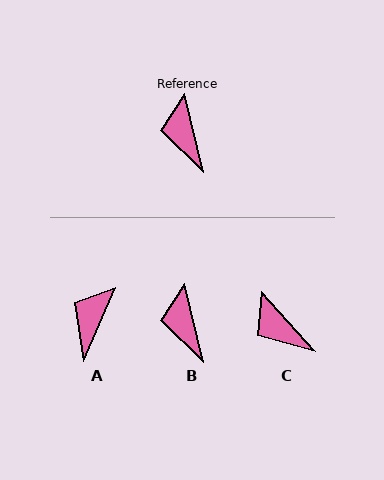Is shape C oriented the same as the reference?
No, it is off by about 28 degrees.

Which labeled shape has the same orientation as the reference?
B.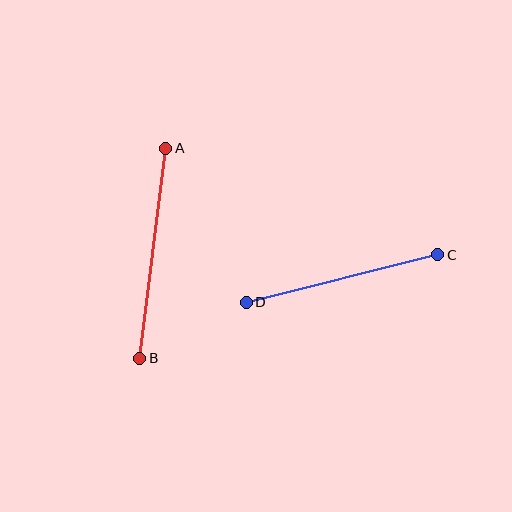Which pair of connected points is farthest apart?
Points A and B are farthest apart.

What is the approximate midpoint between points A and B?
The midpoint is at approximately (153, 253) pixels.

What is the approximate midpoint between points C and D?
The midpoint is at approximately (342, 279) pixels.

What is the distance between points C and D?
The distance is approximately 197 pixels.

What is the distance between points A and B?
The distance is approximately 212 pixels.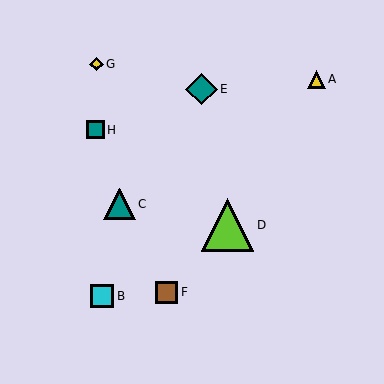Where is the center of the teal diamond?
The center of the teal diamond is at (202, 89).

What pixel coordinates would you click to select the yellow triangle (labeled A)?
Click at (316, 79) to select the yellow triangle A.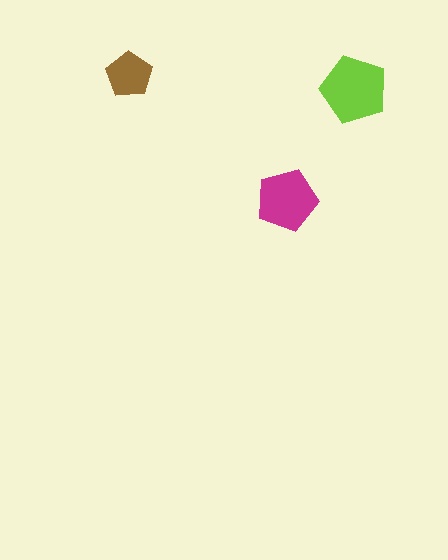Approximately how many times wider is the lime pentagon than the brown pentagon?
About 1.5 times wider.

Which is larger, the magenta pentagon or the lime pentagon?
The lime one.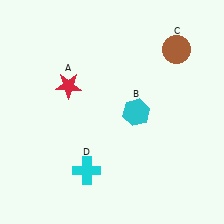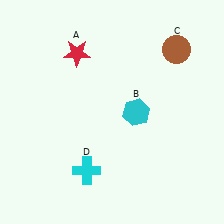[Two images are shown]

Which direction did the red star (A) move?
The red star (A) moved up.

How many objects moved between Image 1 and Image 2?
1 object moved between the two images.